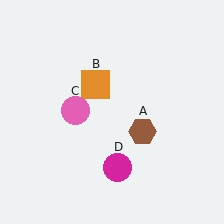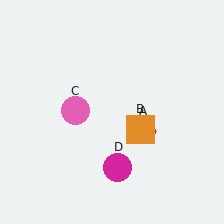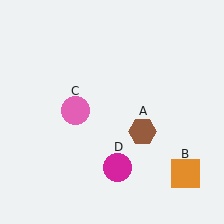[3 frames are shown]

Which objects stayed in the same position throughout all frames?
Brown hexagon (object A) and pink circle (object C) and magenta circle (object D) remained stationary.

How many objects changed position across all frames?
1 object changed position: orange square (object B).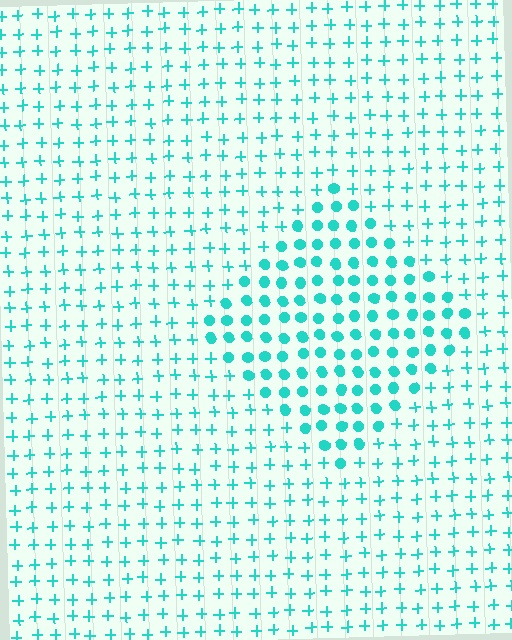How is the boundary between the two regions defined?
The boundary is defined by a change in element shape: circles inside vs. plus signs outside. All elements share the same color and spacing.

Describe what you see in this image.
The image is filled with small cyan elements arranged in a uniform grid. A diamond-shaped region contains circles, while the surrounding area contains plus signs. The boundary is defined purely by the change in element shape.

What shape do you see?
I see a diamond.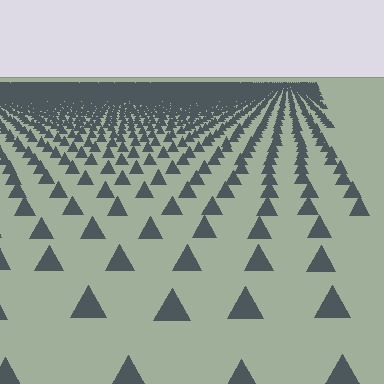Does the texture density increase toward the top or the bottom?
Density increases toward the top.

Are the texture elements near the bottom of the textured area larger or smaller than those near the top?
Larger. Near the bottom, elements are closer to the viewer and appear at a bigger on-screen size.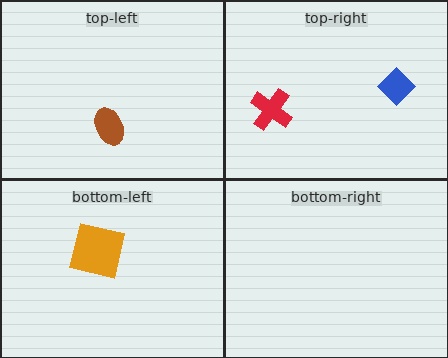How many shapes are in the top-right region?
2.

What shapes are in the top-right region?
The blue diamond, the red cross.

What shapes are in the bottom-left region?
The orange square.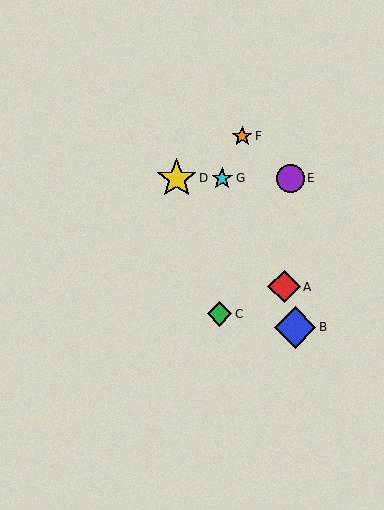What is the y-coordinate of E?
Object E is at y≈178.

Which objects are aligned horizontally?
Objects D, E, G are aligned horizontally.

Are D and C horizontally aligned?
No, D is at y≈178 and C is at y≈314.